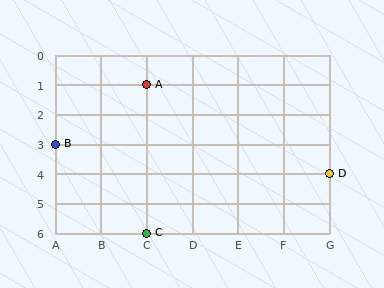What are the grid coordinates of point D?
Point D is at grid coordinates (G, 4).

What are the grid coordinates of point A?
Point A is at grid coordinates (C, 1).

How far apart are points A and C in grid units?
Points A and C are 5 rows apart.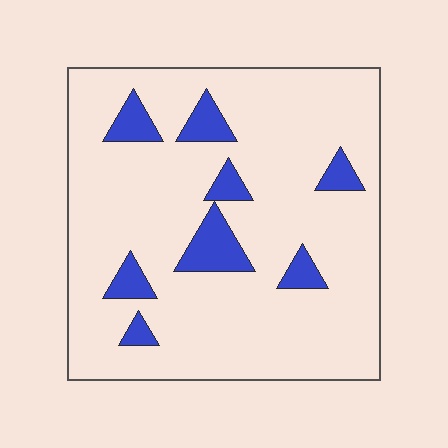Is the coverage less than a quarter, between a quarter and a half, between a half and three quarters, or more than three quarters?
Less than a quarter.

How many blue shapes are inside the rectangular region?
8.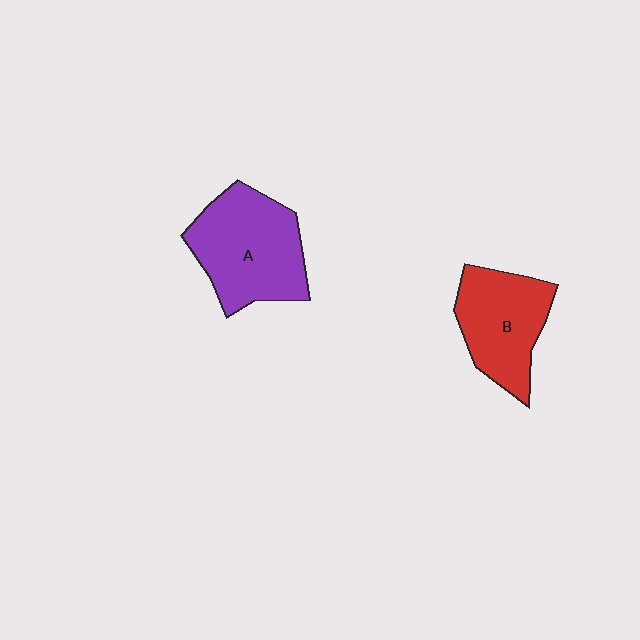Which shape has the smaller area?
Shape B (red).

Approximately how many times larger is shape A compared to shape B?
Approximately 1.2 times.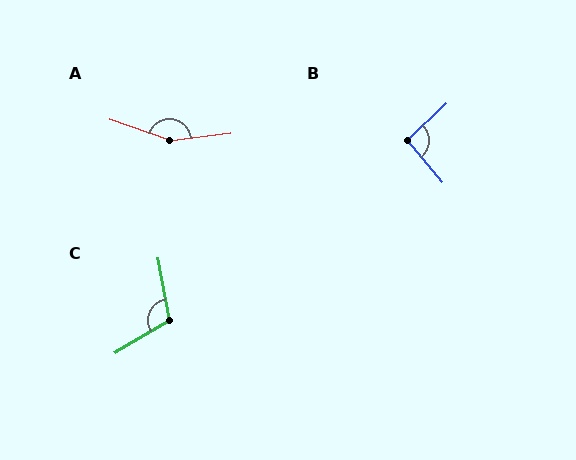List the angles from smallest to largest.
B (94°), C (110°), A (154°).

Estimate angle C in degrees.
Approximately 110 degrees.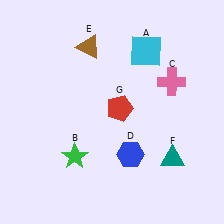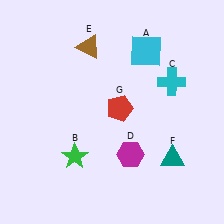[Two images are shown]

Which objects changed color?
C changed from pink to cyan. D changed from blue to magenta.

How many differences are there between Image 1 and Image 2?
There are 2 differences between the two images.